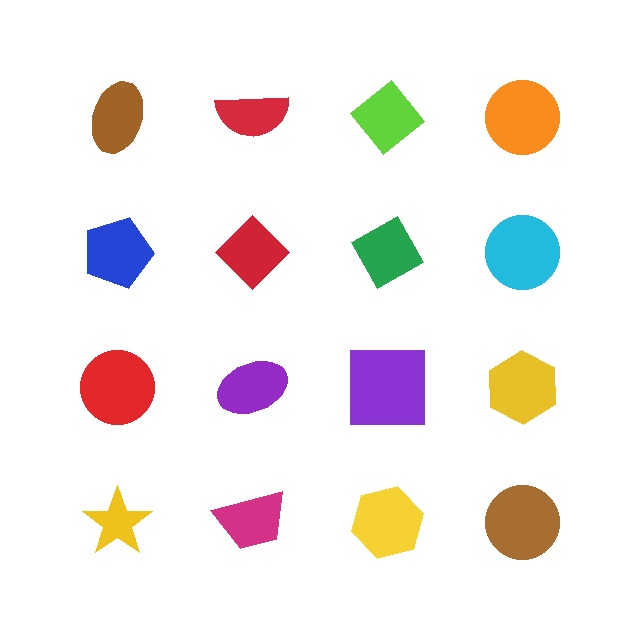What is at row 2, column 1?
A blue pentagon.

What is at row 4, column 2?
A magenta trapezoid.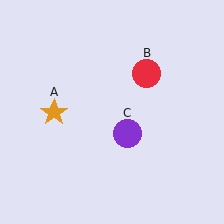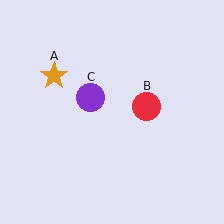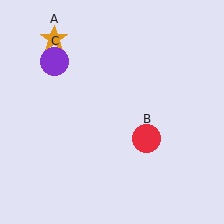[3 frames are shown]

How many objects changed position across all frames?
3 objects changed position: orange star (object A), red circle (object B), purple circle (object C).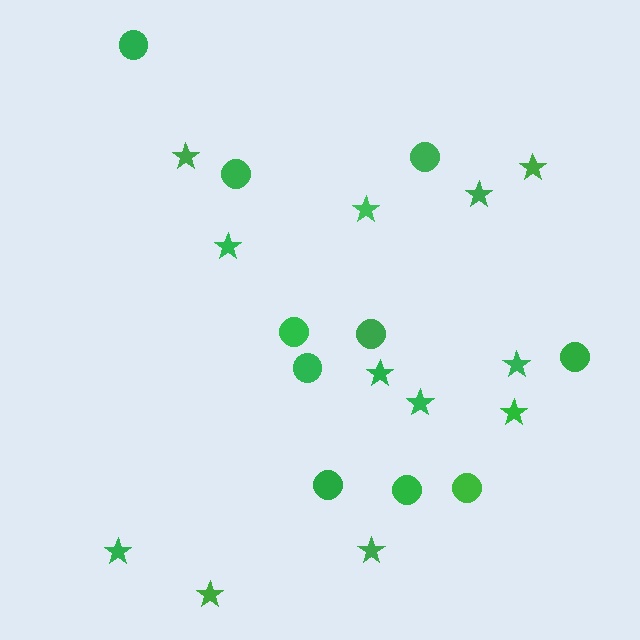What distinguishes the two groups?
There are 2 groups: one group of circles (10) and one group of stars (12).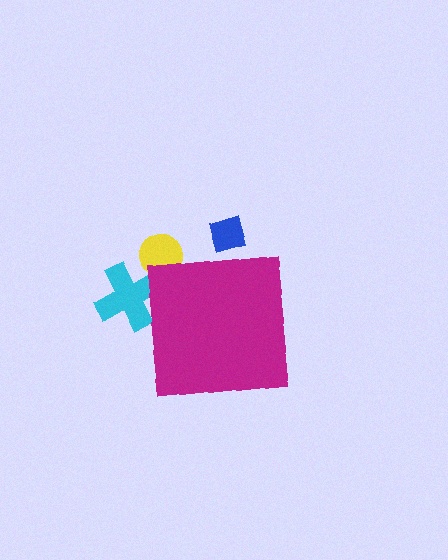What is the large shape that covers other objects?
A magenta square.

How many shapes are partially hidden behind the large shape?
3 shapes are partially hidden.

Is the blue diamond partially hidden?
Yes, the blue diamond is partially hidden behind the magenta square.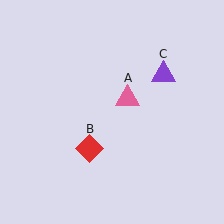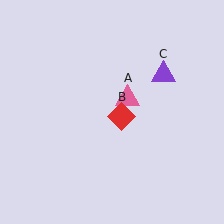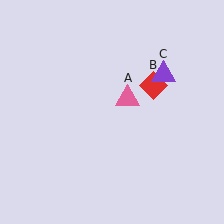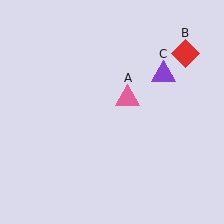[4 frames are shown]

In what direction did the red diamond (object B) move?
The red diamond (object B) moved up and to the right.